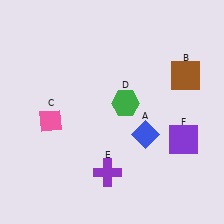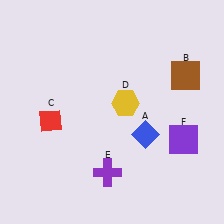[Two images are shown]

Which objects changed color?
C changed from pink to red. D changed from green to yellow.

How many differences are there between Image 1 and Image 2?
There are 2 differences between the two images.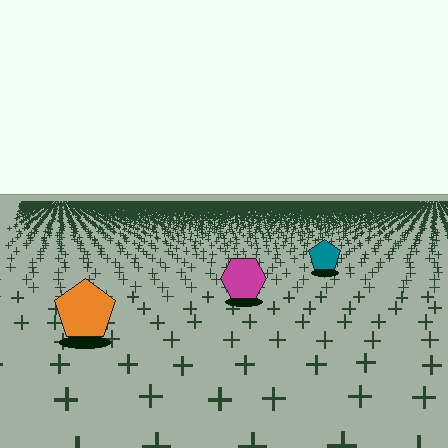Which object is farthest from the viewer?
The teal pentagon is farthest from the viewer. It appears smaller and the ground texture around it is denser.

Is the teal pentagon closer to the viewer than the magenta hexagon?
No. The magenta hexagon is closer — you can tell from the texture gradient: the ground texture is coarser near it.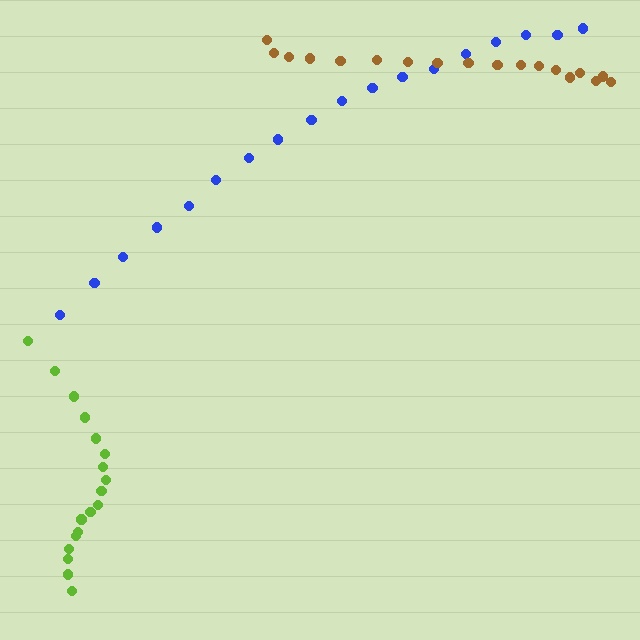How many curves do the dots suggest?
There are 3 distinct paths.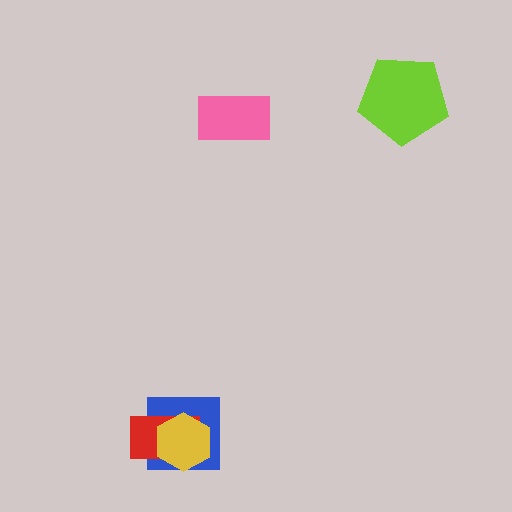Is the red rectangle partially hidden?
Yes, it is partially covered by another shape.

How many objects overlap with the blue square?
2 objects overlap with the blue square.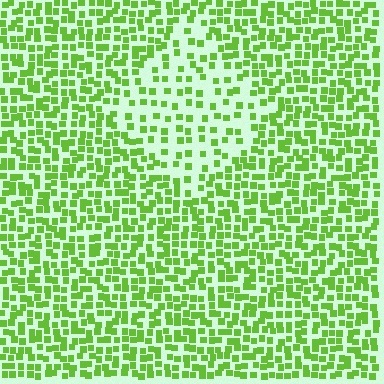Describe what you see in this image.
The image contains small lime elements arranged at two different densities. A diamond-shaped region is visible where the elements are less densely packed than the surrounding area.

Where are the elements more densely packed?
The elements are more densely packed outside the diamond boundary.